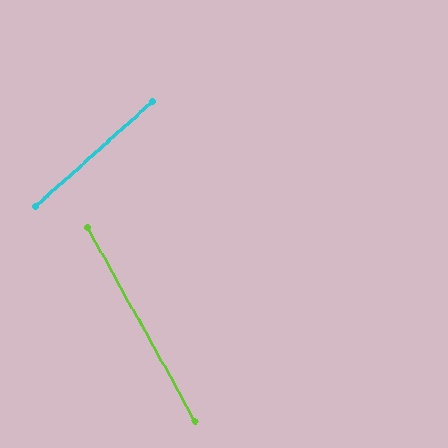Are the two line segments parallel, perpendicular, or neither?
Neither parallel nor perpendicular — they differ by about 77°.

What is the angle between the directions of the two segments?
Approximately 77 degrees.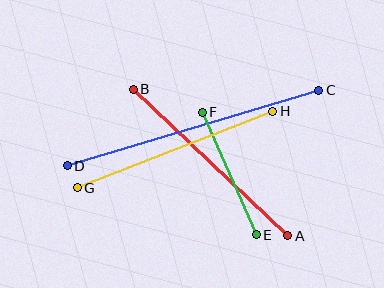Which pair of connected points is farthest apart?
Points C and D are farthest apart.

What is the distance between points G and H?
The distance is approximately 210 pixels.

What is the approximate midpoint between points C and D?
The midpoint is at approximately (193, 128) pixels.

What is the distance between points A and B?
The distance is approximately 213 pixels.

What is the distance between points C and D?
The distance is approximately 263 pixels.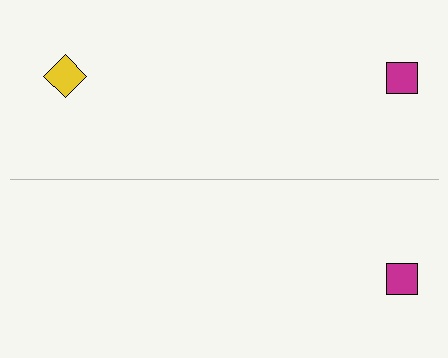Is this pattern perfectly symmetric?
No, the pattern is not perfectly symmetric. A yellow diamond is missing from the bottom side.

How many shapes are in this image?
There are 3 shapes in this image.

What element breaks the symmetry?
A yellow diamond is missing from the bottom side.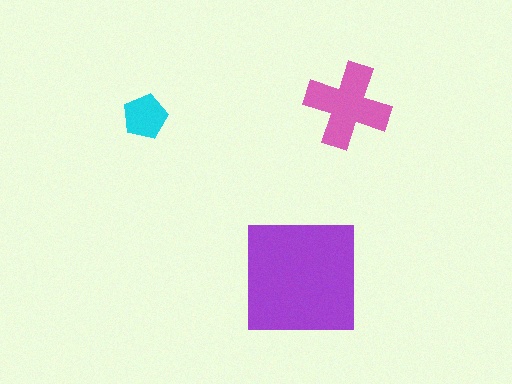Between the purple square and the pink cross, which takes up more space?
The purple square.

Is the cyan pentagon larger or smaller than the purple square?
Smaller.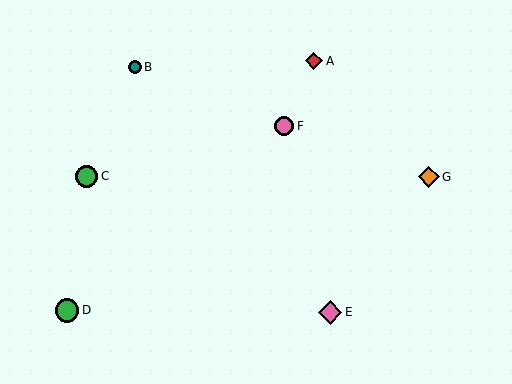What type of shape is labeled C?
Shape C is a green circle.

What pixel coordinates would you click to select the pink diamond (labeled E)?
Click at (330, 312) to select the pink diamond E.